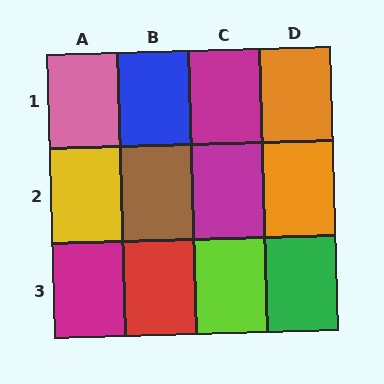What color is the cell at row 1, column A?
Pink.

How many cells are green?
1 cell is green.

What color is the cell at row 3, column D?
Green.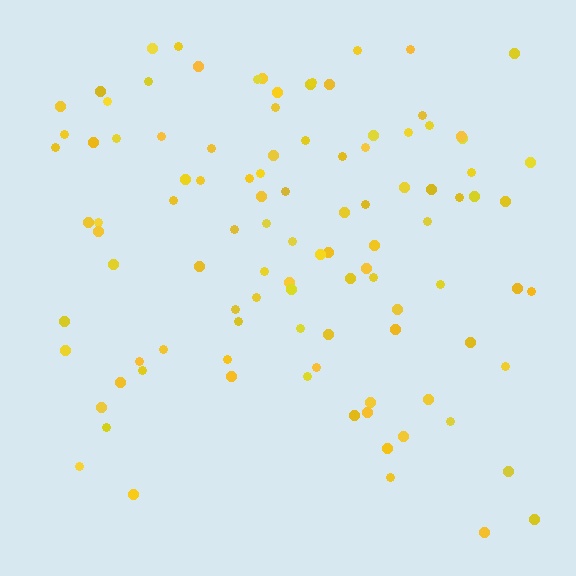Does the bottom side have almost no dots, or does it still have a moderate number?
Still a moderate number, just noticeably fewer than the top.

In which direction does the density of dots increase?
From bottom to top, with the top side densest.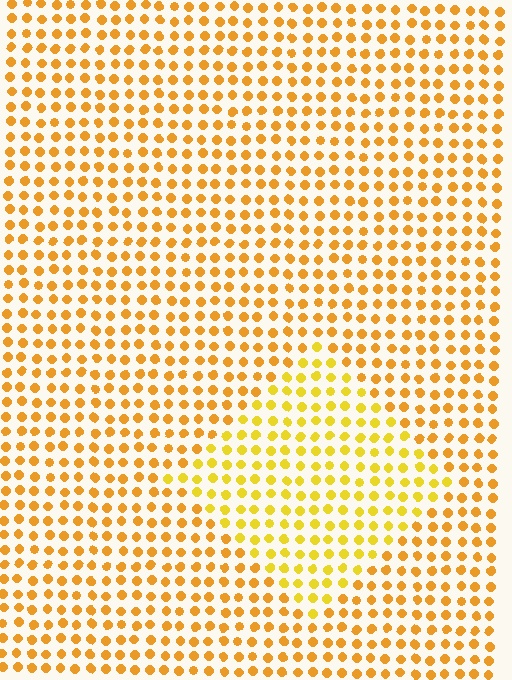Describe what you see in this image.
The image is filled with small orange elements in a uniform arrangement. A diamond-shaped region is visible where the elements are tinted to a slightly different hue, forming a subtle color boundary.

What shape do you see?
I see a diamond.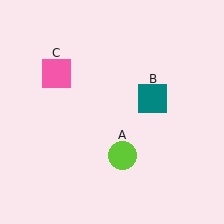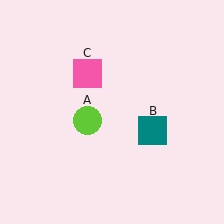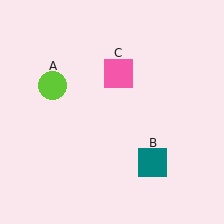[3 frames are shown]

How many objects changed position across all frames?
3 objects changed position: lime circle (object A), teal square (object B), pink square (object C).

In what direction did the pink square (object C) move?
The pink square (object C) moved right.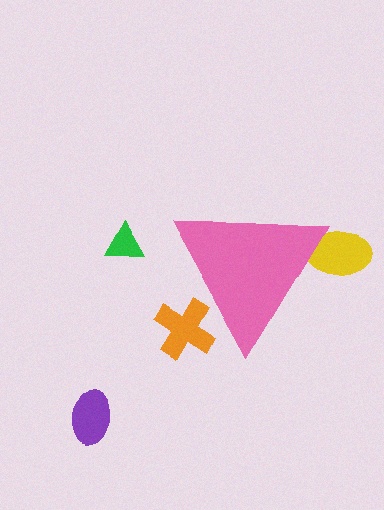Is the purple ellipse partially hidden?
No, the purple ellipse is fully visible.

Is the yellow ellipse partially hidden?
Yes, the yellow ellipse is partially hidden behind the pink triangle.